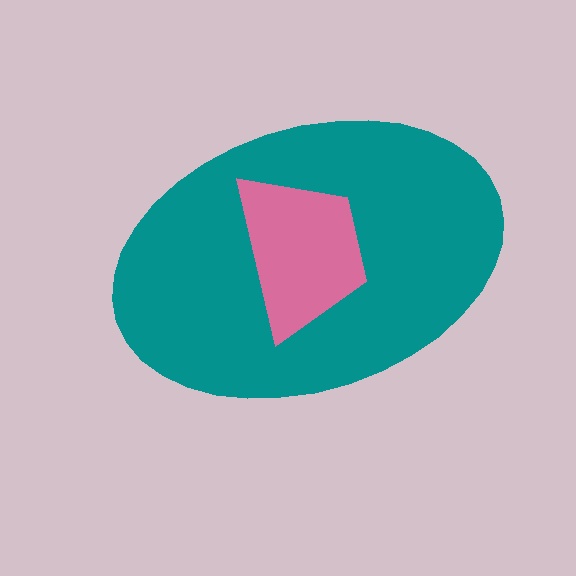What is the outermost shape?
The teal ellipse.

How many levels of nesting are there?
2.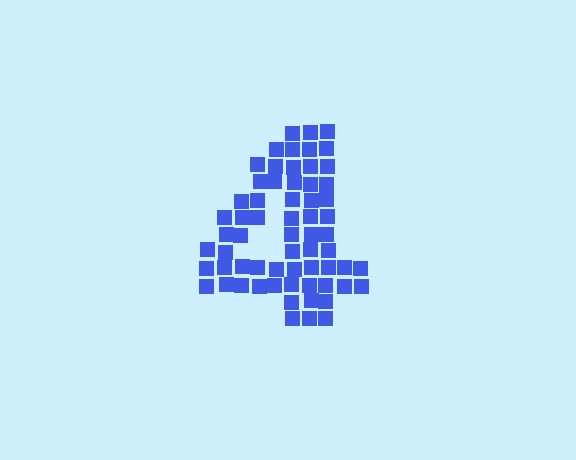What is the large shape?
The large shape is the digit 4.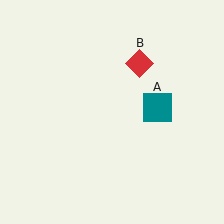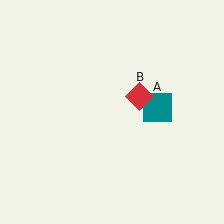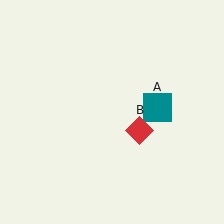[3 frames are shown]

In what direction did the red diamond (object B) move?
The red diamond (object B) moved down.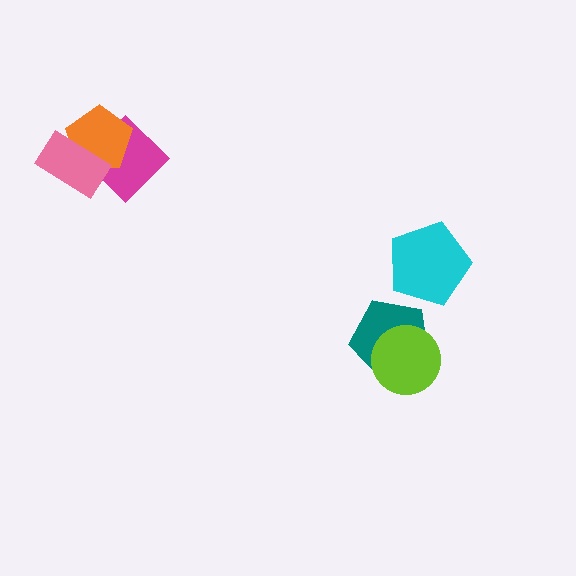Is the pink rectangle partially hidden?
No, no other shape covers it.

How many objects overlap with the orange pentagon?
2 objects overlap with the orange pentagon.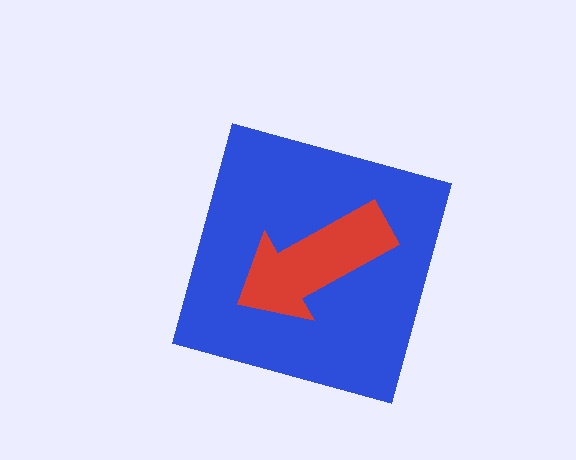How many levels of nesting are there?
2.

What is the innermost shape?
The red arrow.